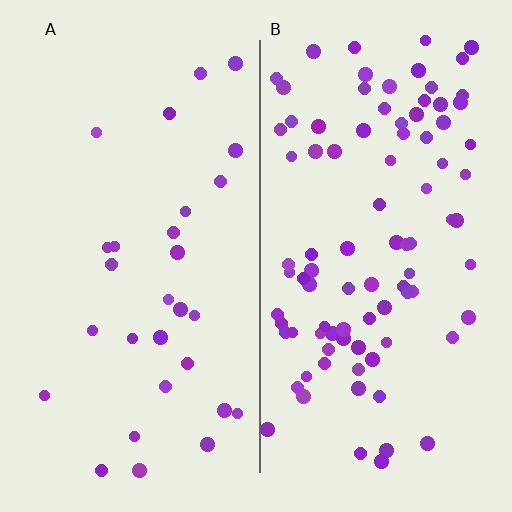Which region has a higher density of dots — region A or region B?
B (the right).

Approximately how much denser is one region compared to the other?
Approximately 3.2× — region B over region A.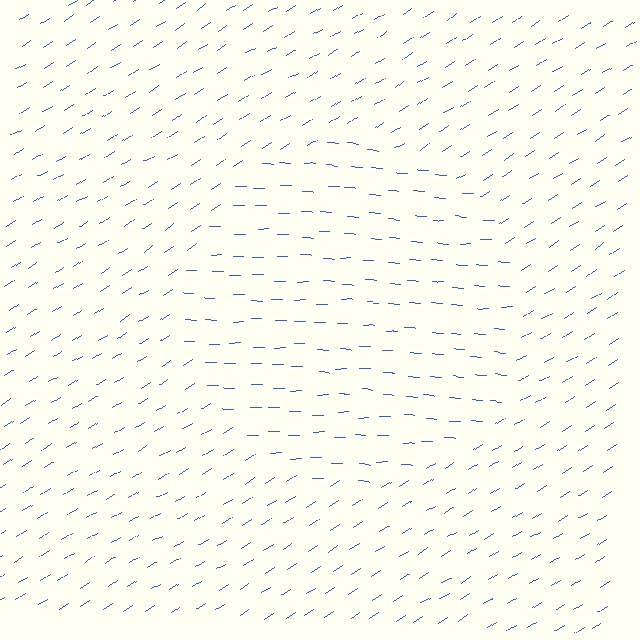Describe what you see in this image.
The image is filled with small blue line segments. A circle region in the image has lines oriented differently from the surrounding lines, creating a visible texture boundary.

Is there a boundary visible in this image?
Yes, there is a texture boundary formed by a change in line orientation.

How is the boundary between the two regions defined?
The boundary is defined purely by a change in line orientation (approximately 33 degrees difference). All lines are the same color and thickness.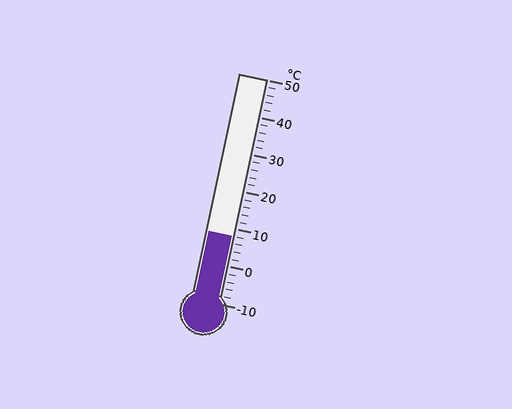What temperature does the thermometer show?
The thermometer shows approximately 8°C.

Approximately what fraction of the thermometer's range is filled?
The thermometer is filled to approximately 30% of its range.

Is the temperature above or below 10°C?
The temperature is below 10°C.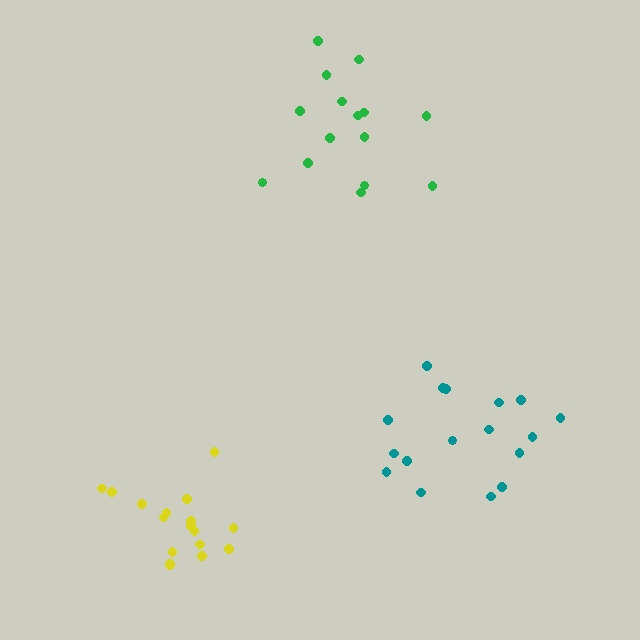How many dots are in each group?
Group 1: 17 dots, Group 2: 17 dots, Group 3: 15 dots (49 total).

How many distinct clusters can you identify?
There are 3 distinct clusters.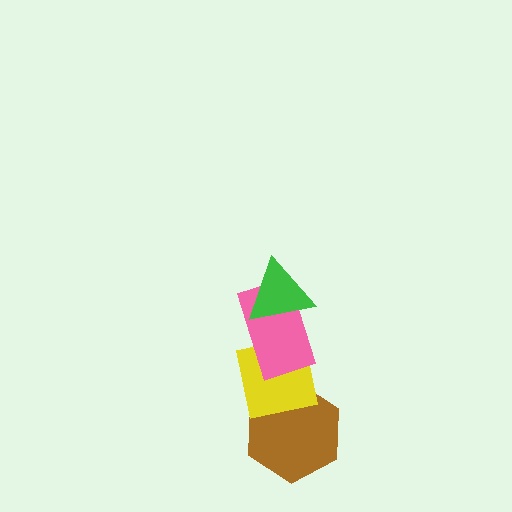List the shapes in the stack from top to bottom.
From top to bottom: the green triangle, the pink rectangle, the yellow square, the brown hexagon.